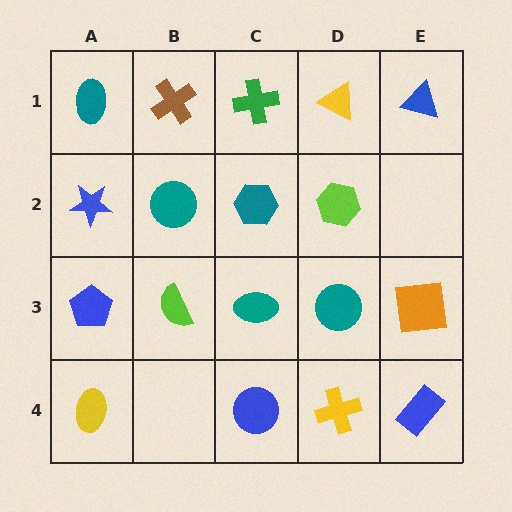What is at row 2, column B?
A teal circle.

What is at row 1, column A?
A teal ellipse.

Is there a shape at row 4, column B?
No, that cell is empty.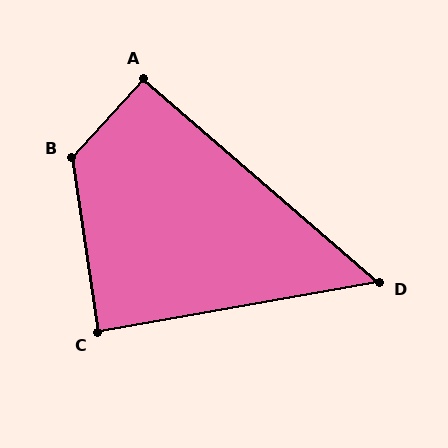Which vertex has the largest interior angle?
B, at approximately 129 degrees.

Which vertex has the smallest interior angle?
D, at approximately 51 degrees.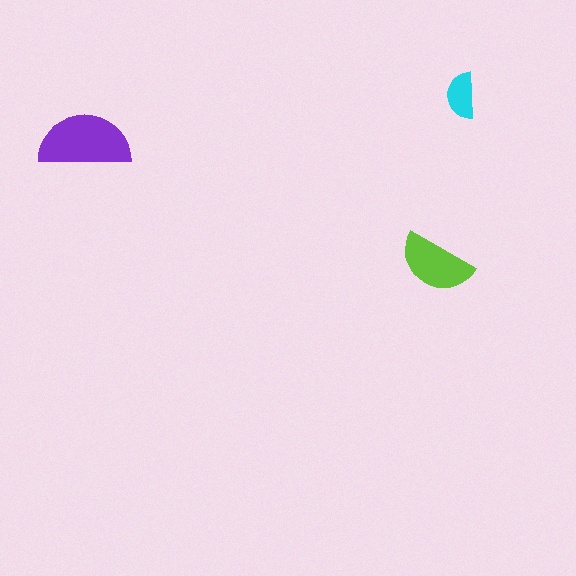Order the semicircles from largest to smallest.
the purple one, the lime one, the cyan one.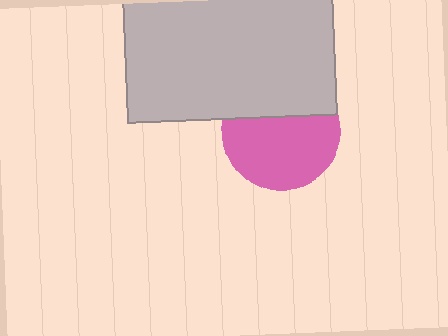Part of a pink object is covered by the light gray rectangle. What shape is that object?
It is a circle.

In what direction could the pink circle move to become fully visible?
The pink circle could move down. That would shift it out from behind the light gray rectangle entirely.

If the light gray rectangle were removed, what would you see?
You would see the complete pink circle.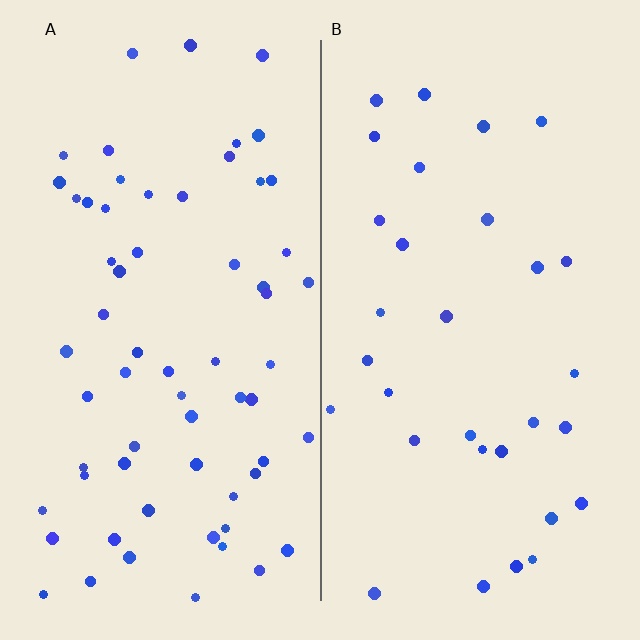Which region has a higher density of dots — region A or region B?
A (the left).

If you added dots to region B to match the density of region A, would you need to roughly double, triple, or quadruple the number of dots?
Approximately double.